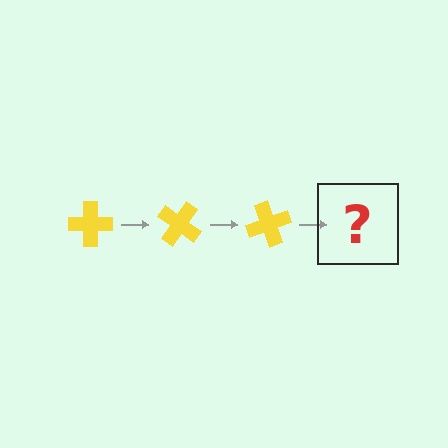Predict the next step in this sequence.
The next step is a yellow cross rotated 105 degrees.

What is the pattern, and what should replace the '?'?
The pattern is that the cross rotates 35 degrees each step. The '?' should be a yellow cross rotated 105 degrees.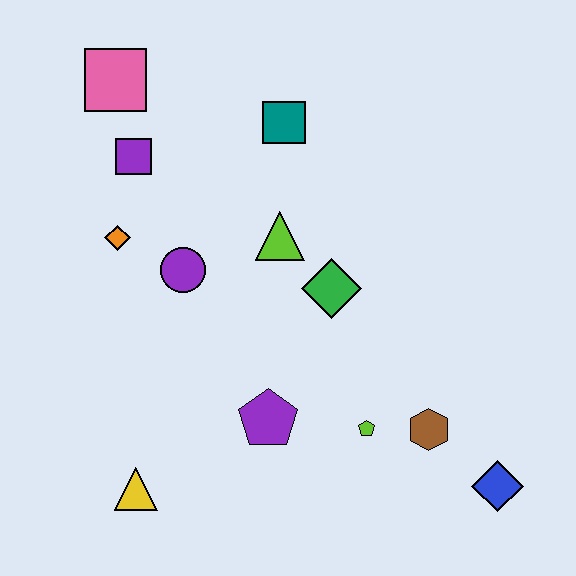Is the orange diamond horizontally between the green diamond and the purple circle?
No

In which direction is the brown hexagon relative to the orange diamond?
The brown hexagon is to the right of the orange diamond.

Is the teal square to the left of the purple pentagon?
No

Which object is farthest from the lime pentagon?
The pink square is farthest from the lime pentagon.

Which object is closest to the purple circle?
The orange diamond is closest to the purple circle.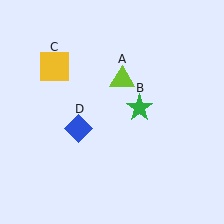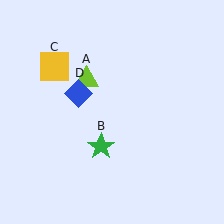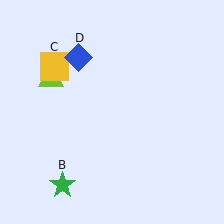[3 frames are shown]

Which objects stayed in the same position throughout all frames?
Yellow square (object C) remained stationary.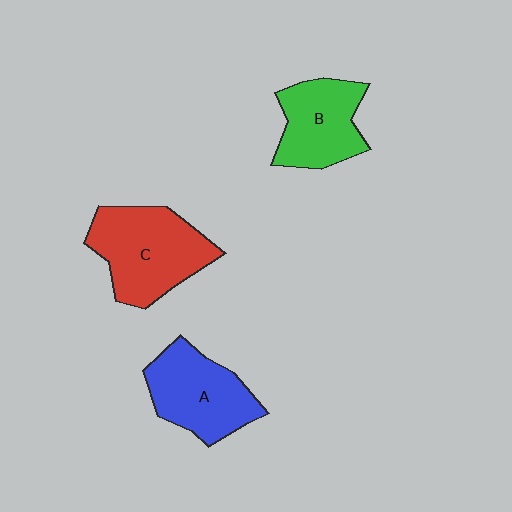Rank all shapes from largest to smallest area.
From largest to smallest: C (red), A (blue), B (green).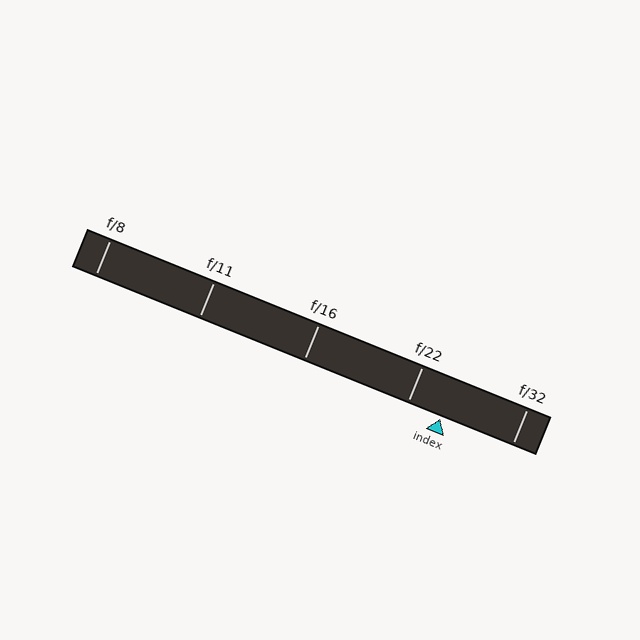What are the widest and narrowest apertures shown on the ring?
The widest aperture shown is f/8 and the narrowest is f/32.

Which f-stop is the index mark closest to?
The index mark is closest to f/22.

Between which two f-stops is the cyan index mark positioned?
The index mark is between f/22 and f/32.